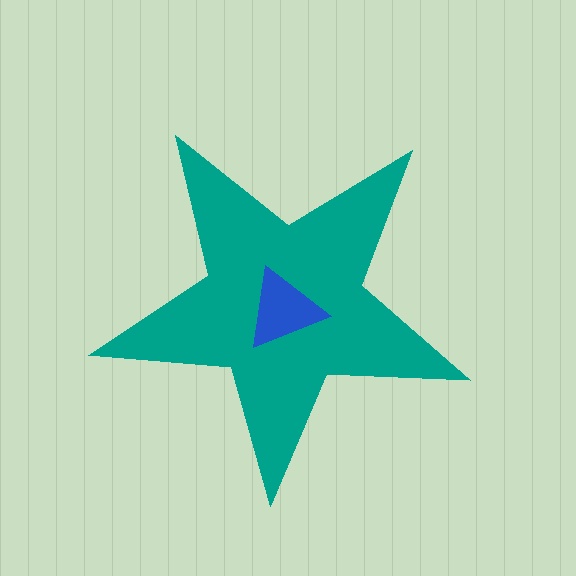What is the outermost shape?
The teal star.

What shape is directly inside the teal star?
The blue triangle.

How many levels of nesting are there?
2.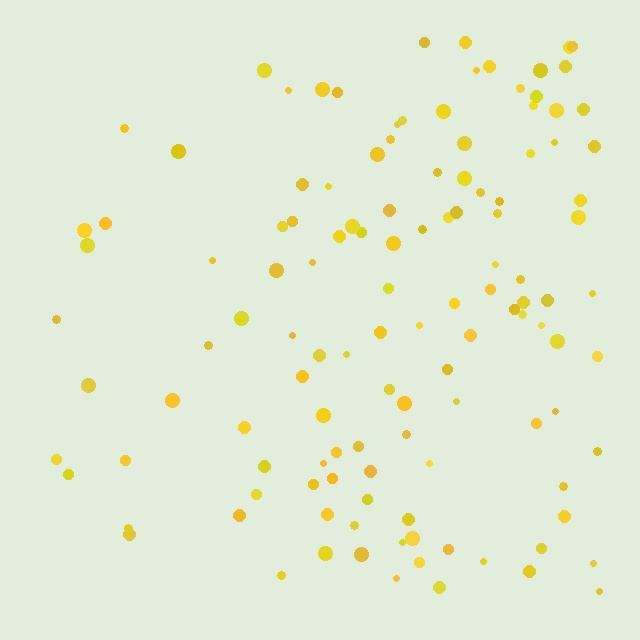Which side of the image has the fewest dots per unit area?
The left.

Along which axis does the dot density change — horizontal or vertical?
Horizontal.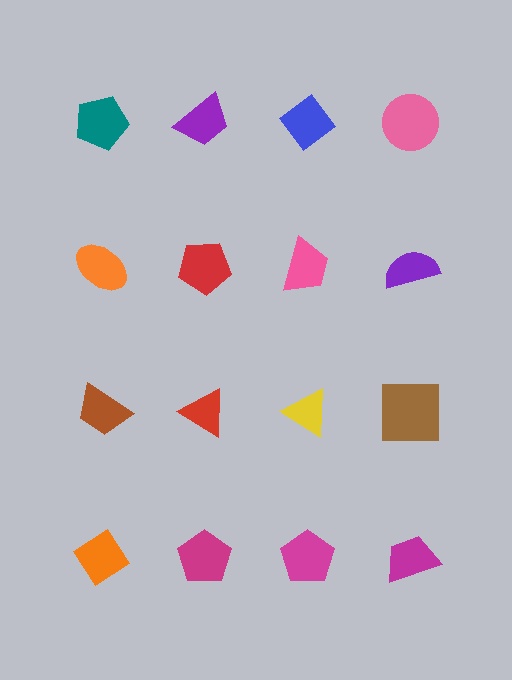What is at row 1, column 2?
A purple trapezoid.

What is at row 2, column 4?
A purple semicircle.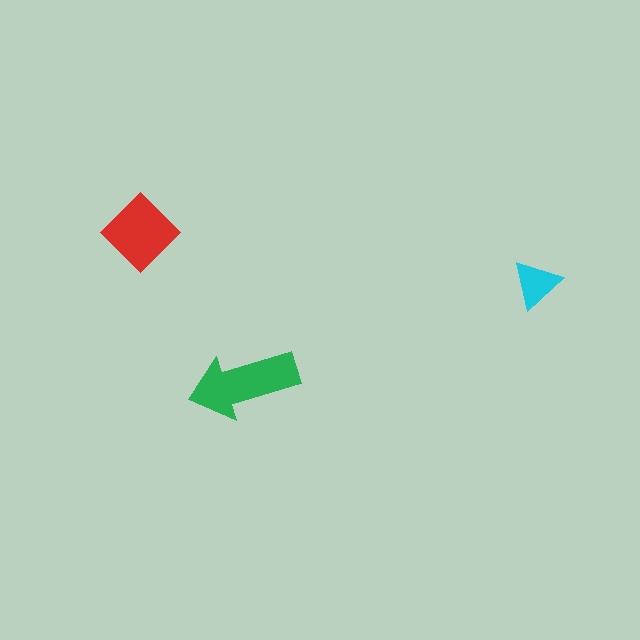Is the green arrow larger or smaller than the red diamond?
Larger.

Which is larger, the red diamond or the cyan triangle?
The red diamond.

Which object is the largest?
The green arrow.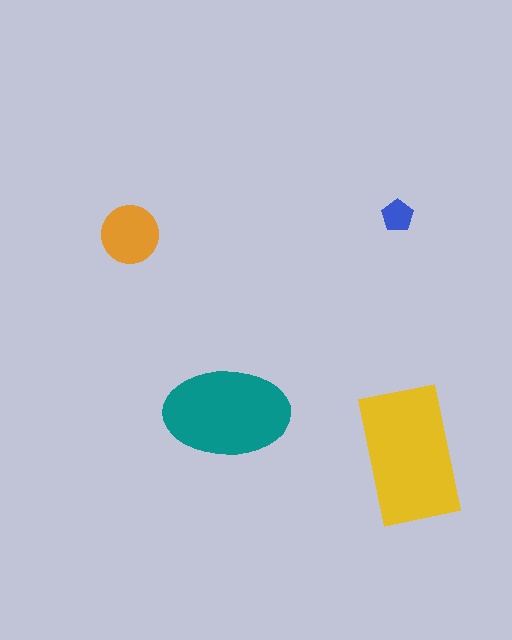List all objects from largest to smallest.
The yellow rectangle, the teal ellipse, the orange circle, the blue pentagon.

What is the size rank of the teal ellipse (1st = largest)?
2nd.